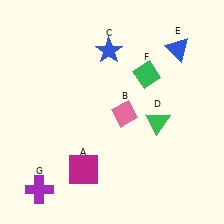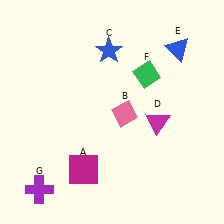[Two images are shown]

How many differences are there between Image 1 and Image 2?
There is 1 difference between the two images.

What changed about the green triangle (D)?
In Image 1, D is green. In Image 2, it changed to magenta.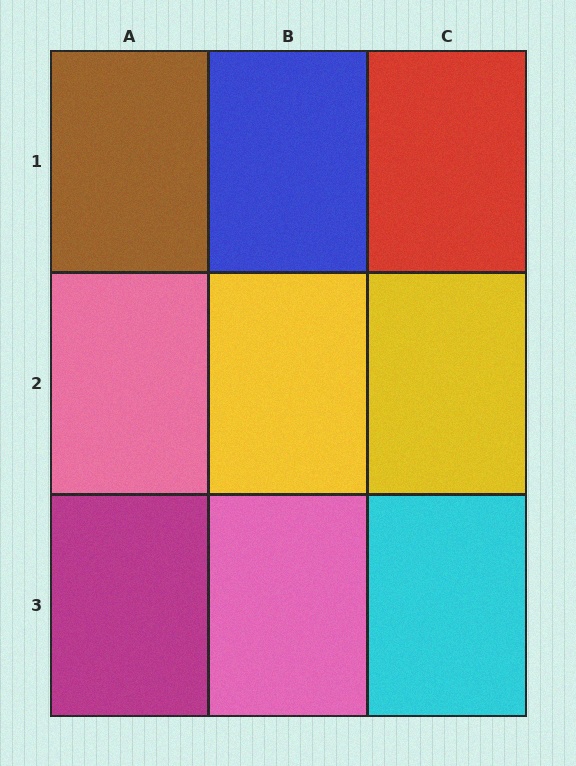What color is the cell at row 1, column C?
Red.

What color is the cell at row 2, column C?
Yellow.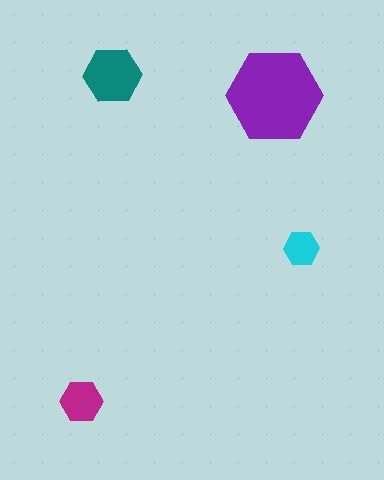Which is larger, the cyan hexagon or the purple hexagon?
The purple one.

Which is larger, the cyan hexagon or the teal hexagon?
The teal one.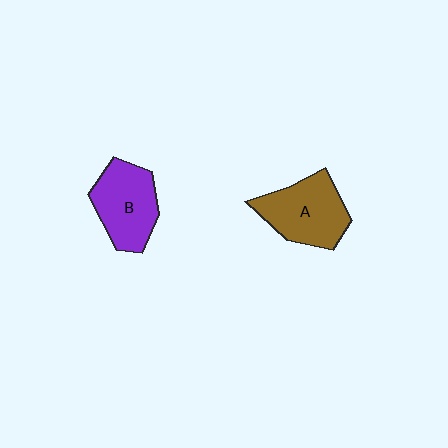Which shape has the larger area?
Shape A (brown).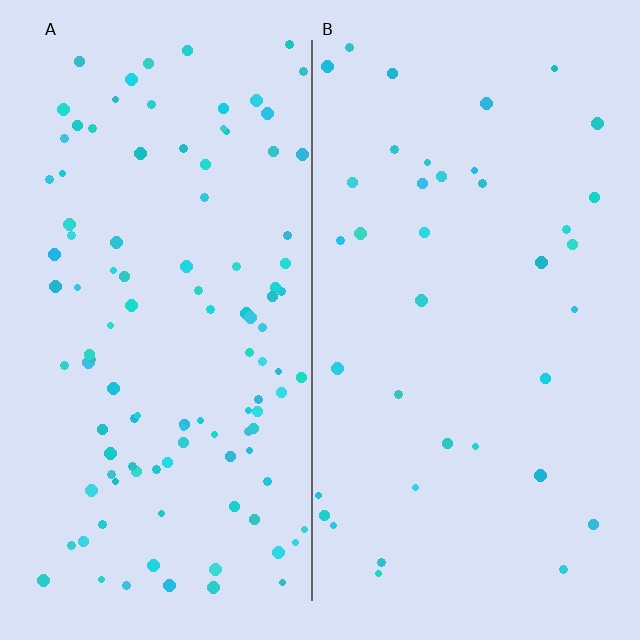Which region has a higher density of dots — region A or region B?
A (the left).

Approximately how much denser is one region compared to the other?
Approximately 2.9× — region A over region B.